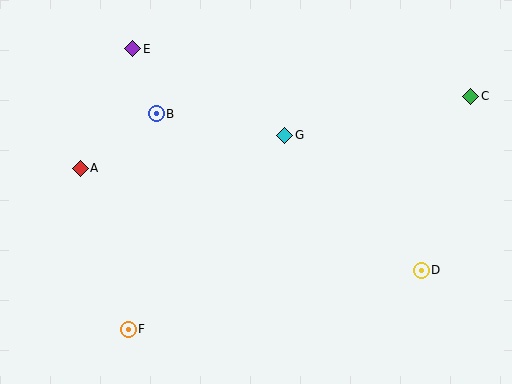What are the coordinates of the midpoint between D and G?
The midpoint between D and G is at (353, 203).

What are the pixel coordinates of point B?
Point B is at (156, 114).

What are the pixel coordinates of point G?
Point G is at (285, 135).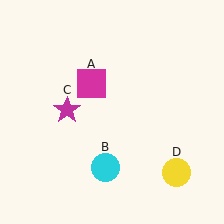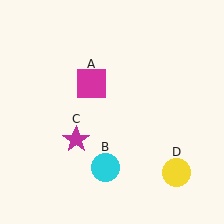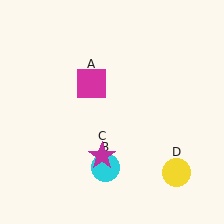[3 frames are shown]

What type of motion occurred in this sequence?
The magenta star (object C) rotated counterclockwise around the center of the scene.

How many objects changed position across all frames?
1 object changed position: magenta star (object C).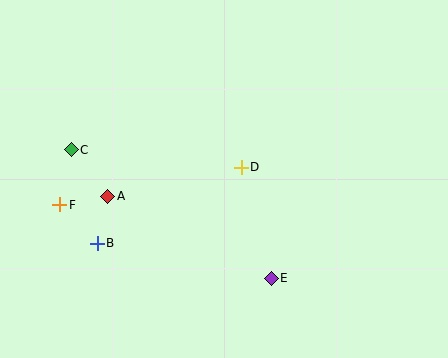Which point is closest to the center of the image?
Point D at (241, 167) is closest to the center.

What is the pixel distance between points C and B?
The distance between C and B is 97 pixels.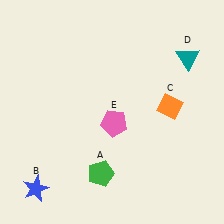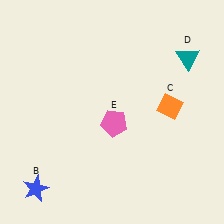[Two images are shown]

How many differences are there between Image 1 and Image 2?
There is 1 difference between the two images.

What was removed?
The green pentagon (A) was removed in Image 2.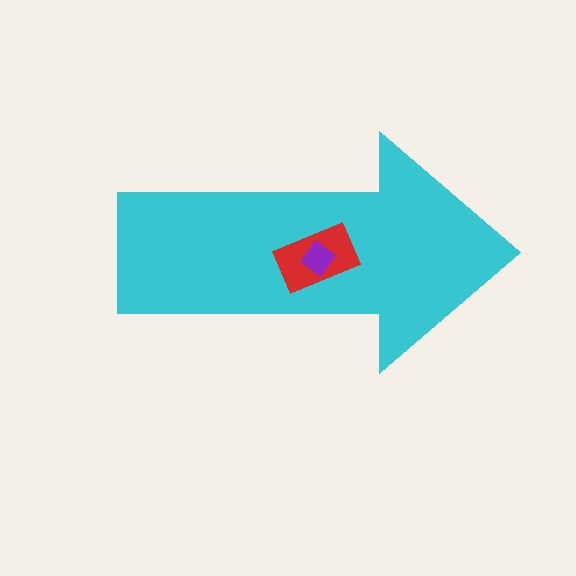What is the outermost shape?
The cyan arrow.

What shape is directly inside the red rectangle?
The purple diamond.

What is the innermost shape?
The purple diamond.